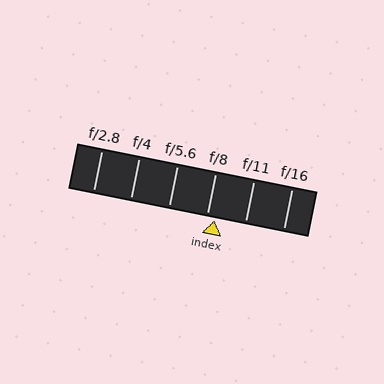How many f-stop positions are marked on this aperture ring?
There are 6 f-stop positions marked.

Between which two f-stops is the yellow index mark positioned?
The index mark is between f/8 and f/11.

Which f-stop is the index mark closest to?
The index mark is closest to f/8.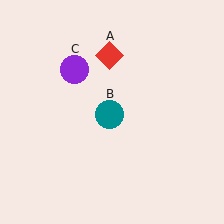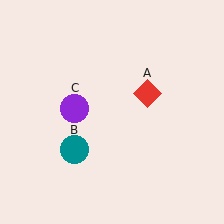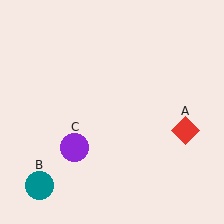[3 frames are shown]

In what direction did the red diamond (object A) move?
The red diamond (object A) moved down and to the right.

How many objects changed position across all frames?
3 objects changed position: red diamond (object A), teal circle (object B), purple circle (object C).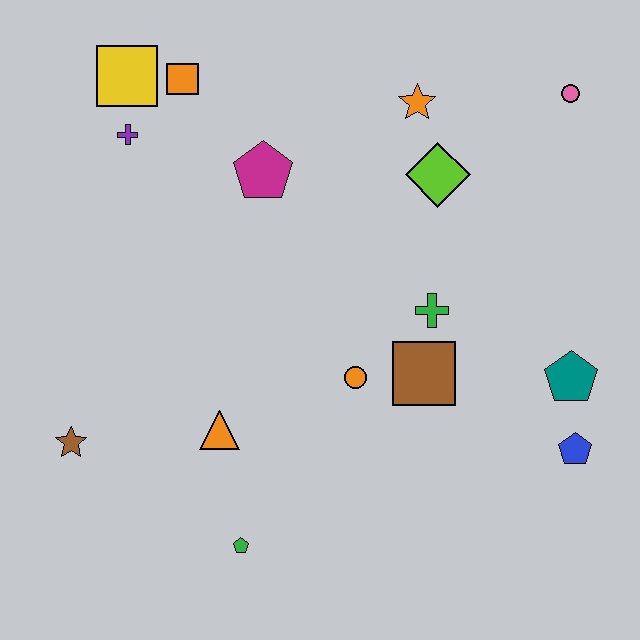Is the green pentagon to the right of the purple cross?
Yes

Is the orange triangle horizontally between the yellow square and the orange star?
Yes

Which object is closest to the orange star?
The lime diamond is closest to the orange star.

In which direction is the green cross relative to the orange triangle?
The green cross is to the right of the orange triangle.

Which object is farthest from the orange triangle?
The pink circle is farthest from the orange triangle.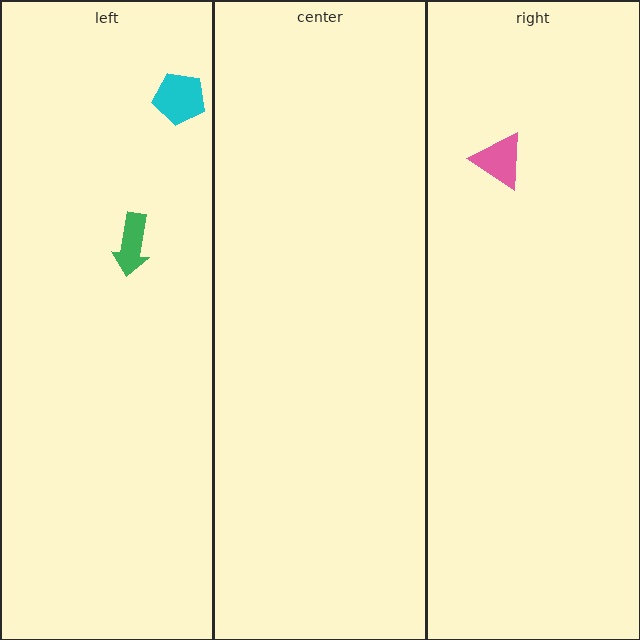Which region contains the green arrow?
The left region.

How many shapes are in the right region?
1.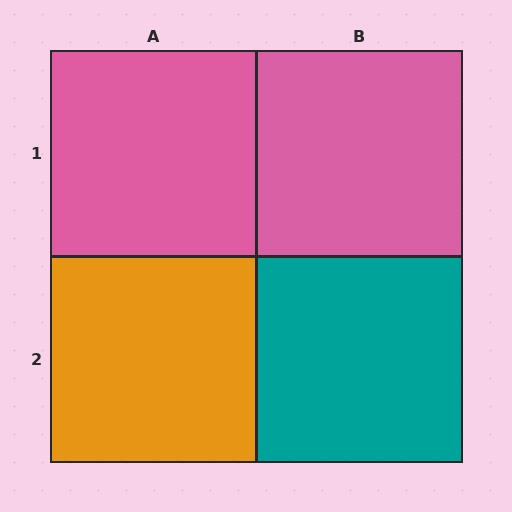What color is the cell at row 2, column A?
Orange.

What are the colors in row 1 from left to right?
Pink, pink.